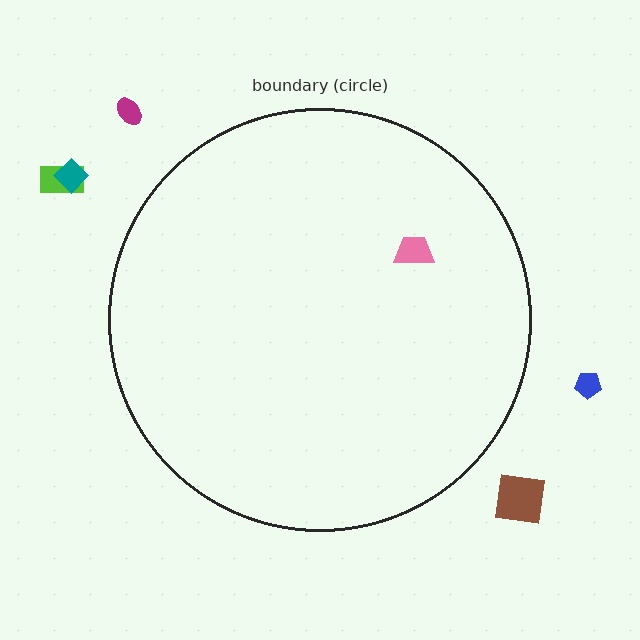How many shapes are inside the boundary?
1 inside, 5 outside.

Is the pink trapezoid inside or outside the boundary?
Inside.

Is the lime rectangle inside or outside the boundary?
Outside.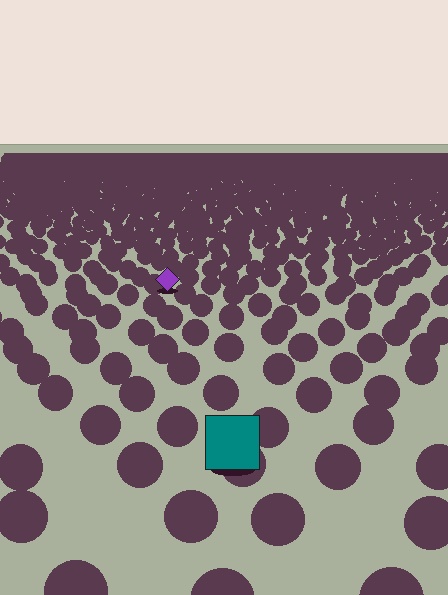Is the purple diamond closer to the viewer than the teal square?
No. The teal square is closer — you can tell from the texture gradient: the ground texture is coarser near it.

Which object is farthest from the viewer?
The purple diamond is farthest from the viewer. It appears smaller and the ground texture around it is denser.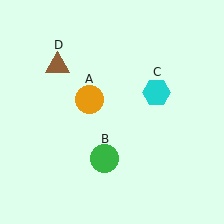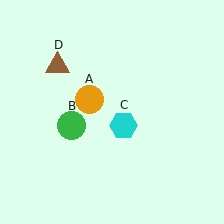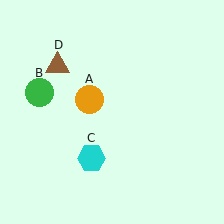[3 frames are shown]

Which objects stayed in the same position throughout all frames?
Orange circle (object A) and brown triangle (object D) remained stationary.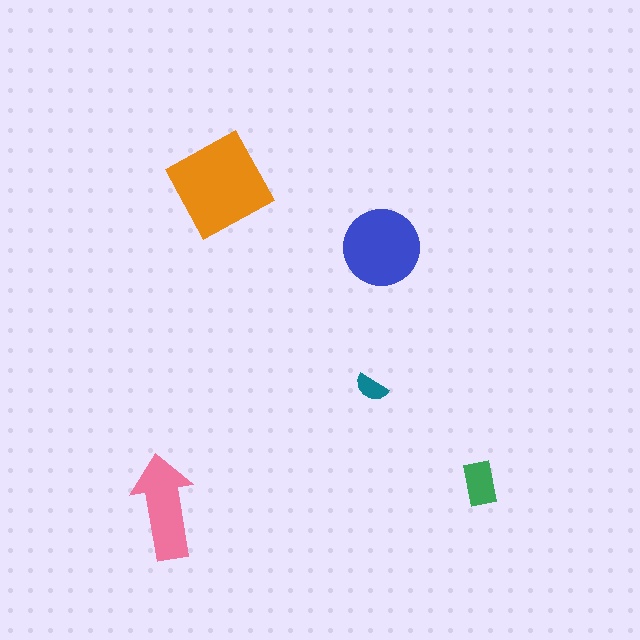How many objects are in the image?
There are 5 objects in the image.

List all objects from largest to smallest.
The orange square, the blue circle, the pink arrow, the green rectangle, the teal semicircle.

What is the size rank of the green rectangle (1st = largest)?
4th.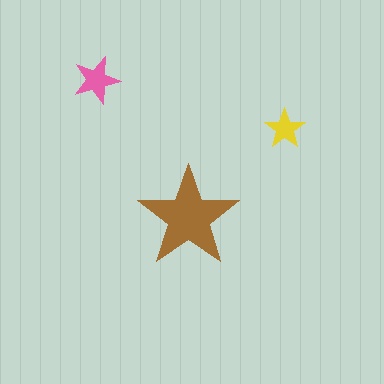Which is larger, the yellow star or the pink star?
The pink one.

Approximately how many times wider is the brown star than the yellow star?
About 2.5 times wider.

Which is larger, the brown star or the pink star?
The brown one.